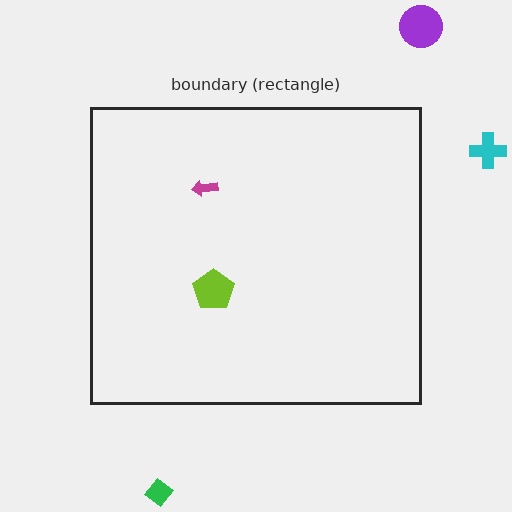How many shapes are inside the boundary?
2 inside, 3 outside.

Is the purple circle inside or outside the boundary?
Outside.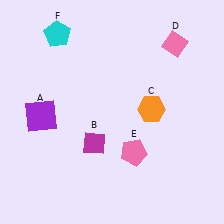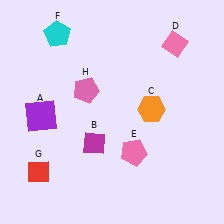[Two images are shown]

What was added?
A red diamond (G), a pink pentagon (H) were added in Image 2.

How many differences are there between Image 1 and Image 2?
There are 2 differences between the two images.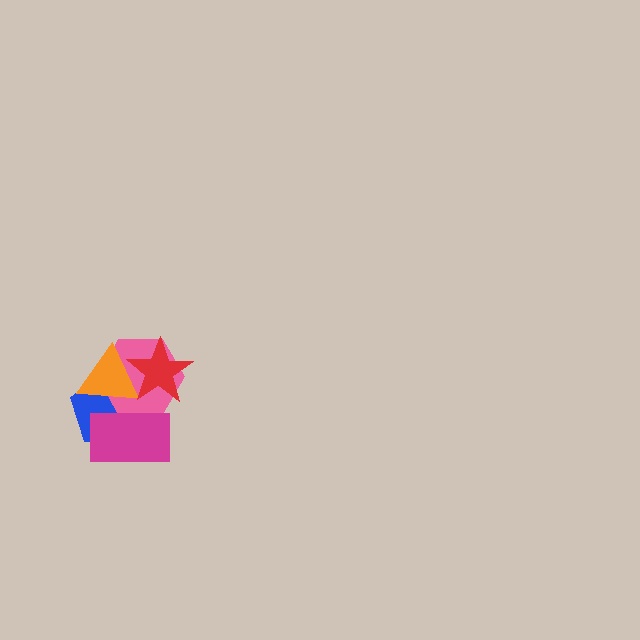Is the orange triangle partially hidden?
Yes, it is partially covered by another shape.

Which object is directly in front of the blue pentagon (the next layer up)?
The pink hexagon is directly in front of the blue pentagon.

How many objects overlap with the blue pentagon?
4 objects overlap with the blue pentagon.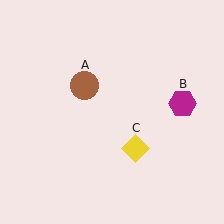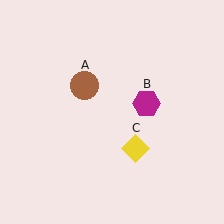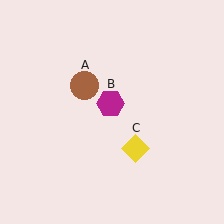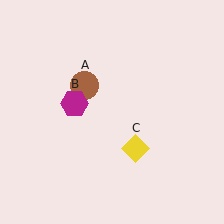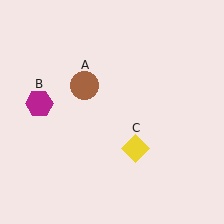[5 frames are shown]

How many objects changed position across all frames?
1 object changed position: magenta hexagon (object B).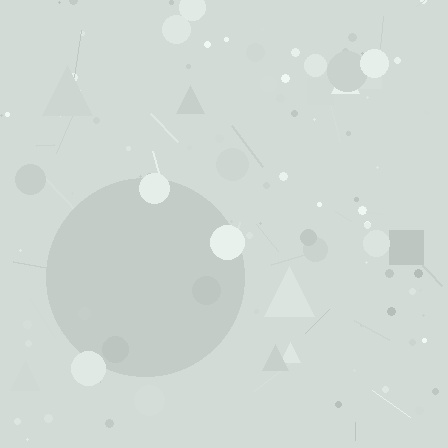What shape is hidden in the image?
A circle is hidden in the image.